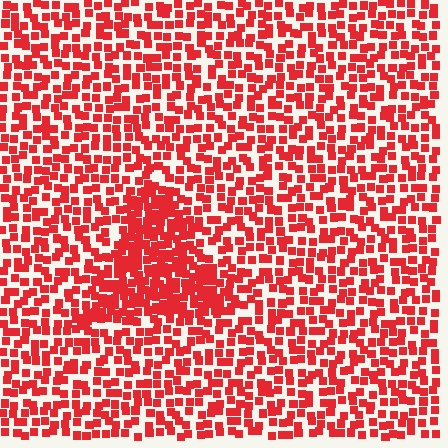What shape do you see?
I see a triangle.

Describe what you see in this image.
The image contains small red elements arranged at two different densities. A triangle-shaped region is visible where the elements are more densely packed than the surrounding area.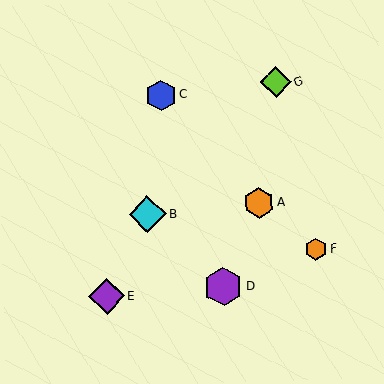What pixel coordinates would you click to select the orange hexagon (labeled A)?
Click at (259, 203) to select the orange hexagon A.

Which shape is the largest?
The purple hexagon (labeled D) is the largest.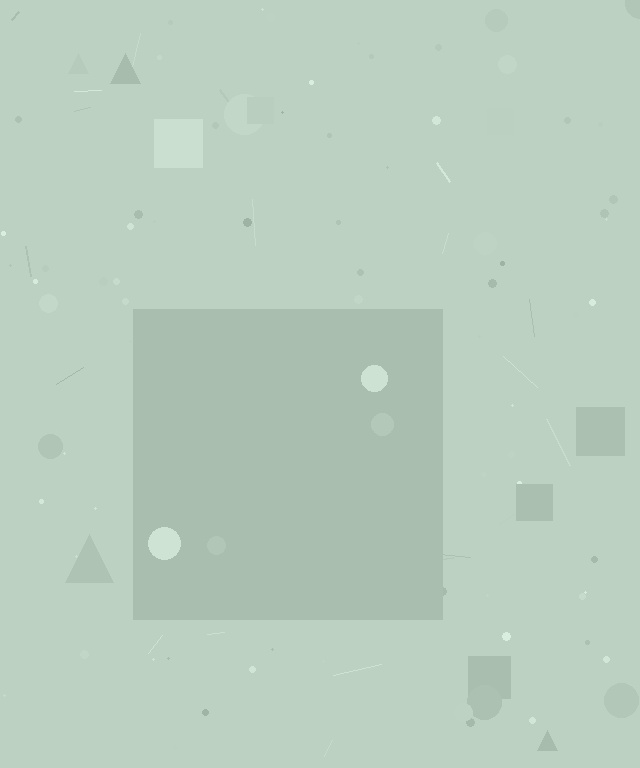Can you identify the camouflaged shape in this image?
The camouflaged shape is a square.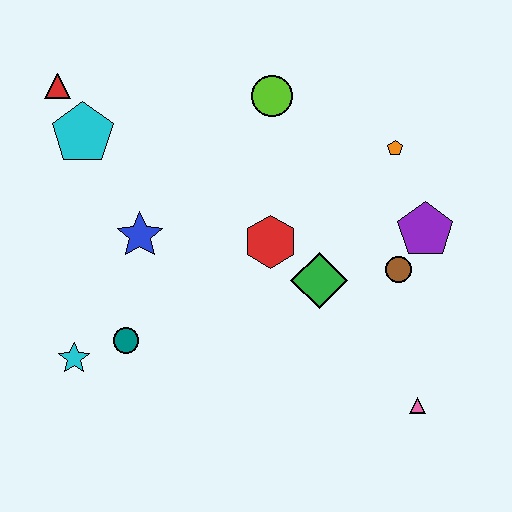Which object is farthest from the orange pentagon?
The cyan star is farthest from the orange pentagon.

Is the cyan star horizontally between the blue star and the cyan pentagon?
No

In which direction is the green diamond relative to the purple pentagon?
The green diamond is to the left of the purple pentagon.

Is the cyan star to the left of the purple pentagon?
Yes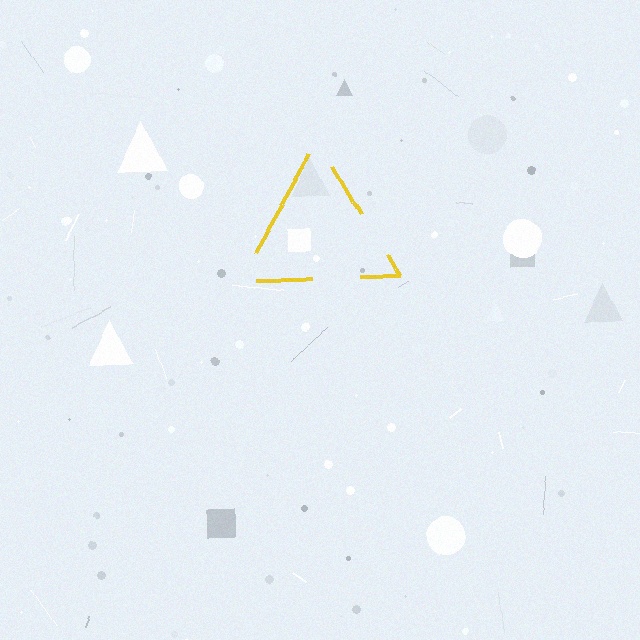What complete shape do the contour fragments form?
The contour fragments form a triangle.